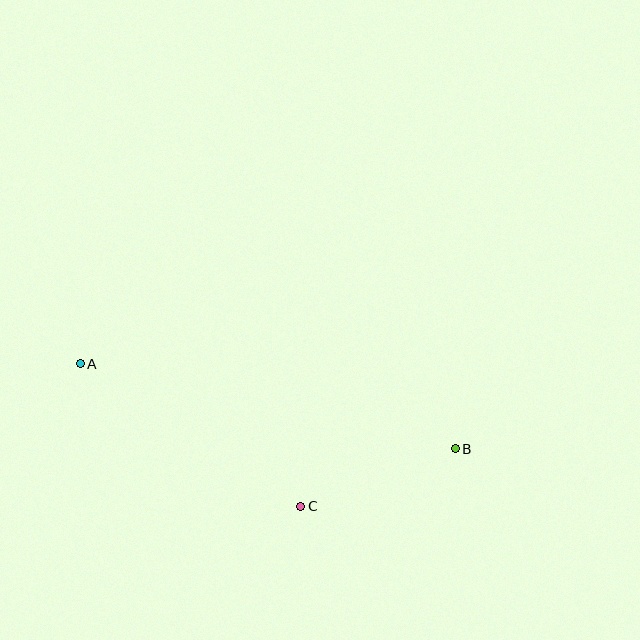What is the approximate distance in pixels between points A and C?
The distance between A and C is approximately 263 pixels.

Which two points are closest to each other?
Points B and C are closest to each other.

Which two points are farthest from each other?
Points A and B are farthest from each other.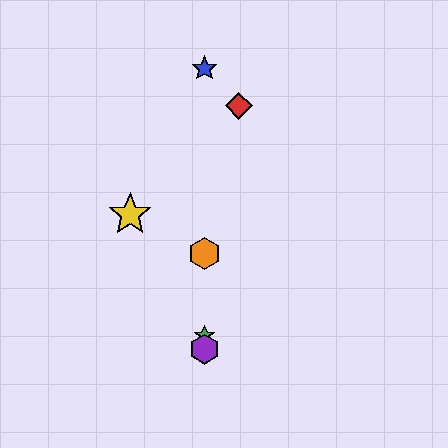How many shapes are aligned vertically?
4 shapes (the blue star, the green star, the purple hexagon, the orange hexagon) are aligned vertically.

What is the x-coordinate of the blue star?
The blue star is at x≈205.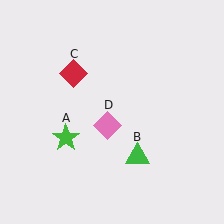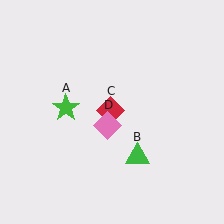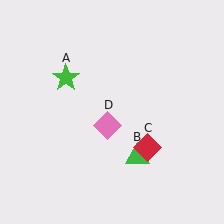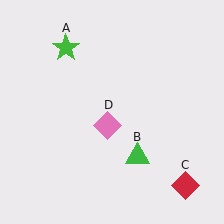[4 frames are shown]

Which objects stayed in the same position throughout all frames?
Green triangle (object B) and pink diamond (object D) remained stationary.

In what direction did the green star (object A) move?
The green star (object A) moved up.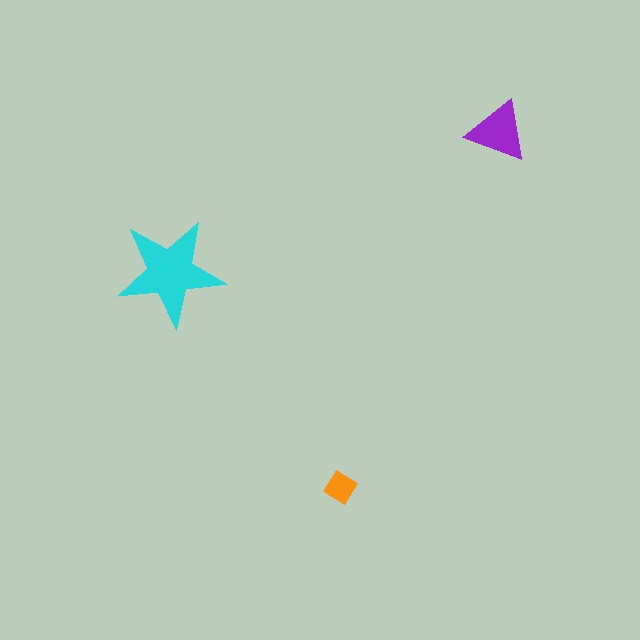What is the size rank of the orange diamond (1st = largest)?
3rd.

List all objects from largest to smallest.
The cyan star, the purple triangle, the orange diamond.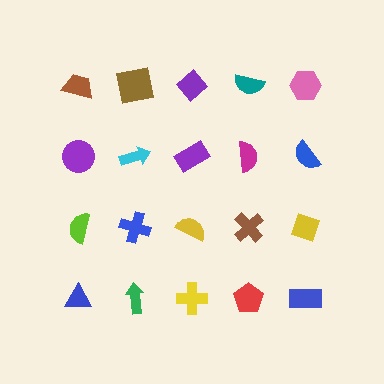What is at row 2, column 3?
A purple rectangle.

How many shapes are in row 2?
5 shapes.